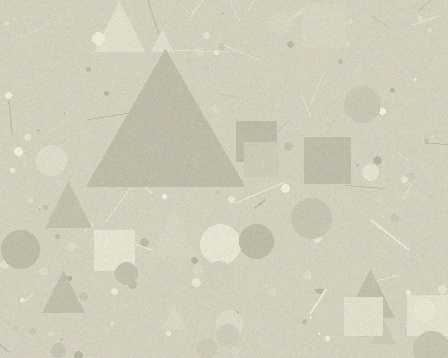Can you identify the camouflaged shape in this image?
The camouflaged shape is a triangle.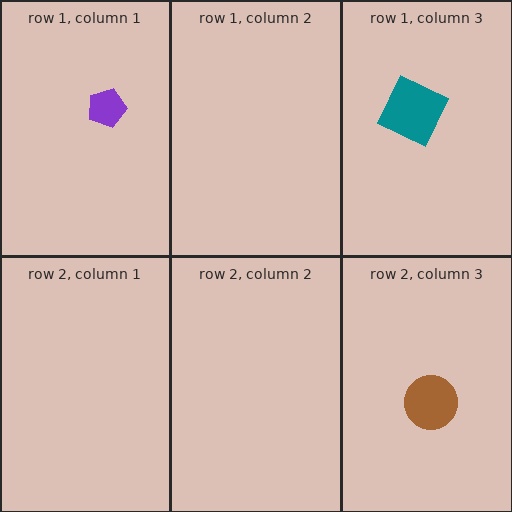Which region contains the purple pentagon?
The row 1, column 1 region.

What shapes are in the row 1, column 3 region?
The teal square.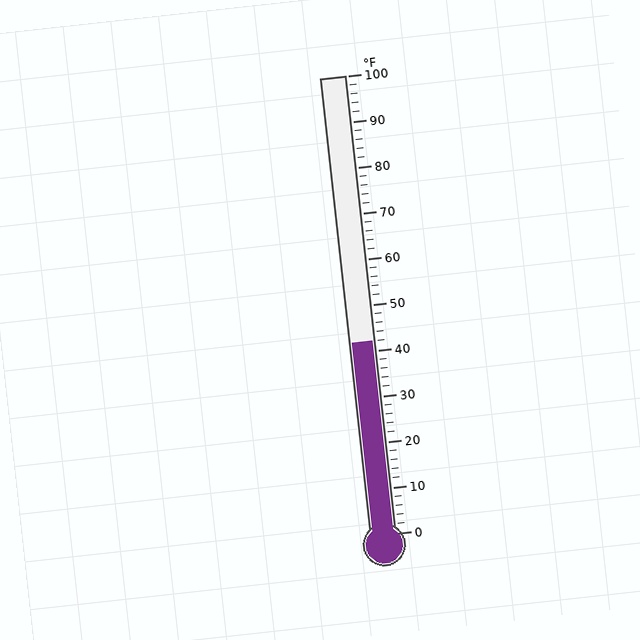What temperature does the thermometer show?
The thermometer shows approximately 42°F.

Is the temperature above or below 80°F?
The temperature is below 80°F.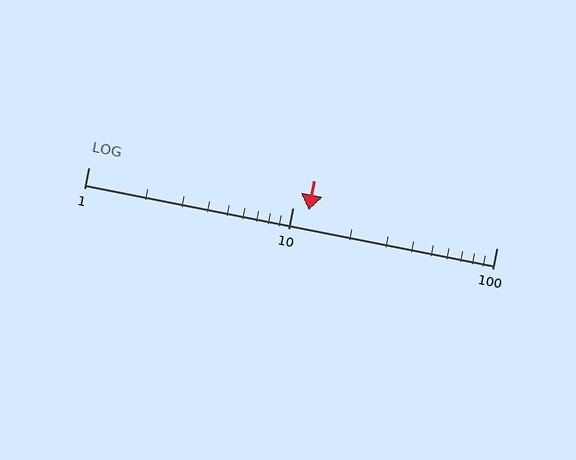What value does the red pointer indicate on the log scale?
The pointer indicates approximately 12.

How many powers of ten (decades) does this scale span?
The scale spans 2 decades, from 1 to 100.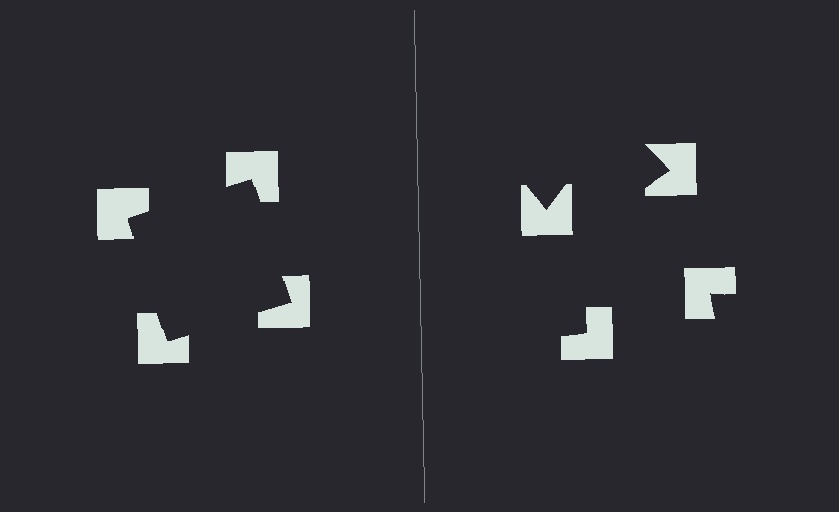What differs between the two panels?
The notched squares are positioned identically on both sides; only the wedge orientations differ. On the left they align to a square; on the right they are misaligned.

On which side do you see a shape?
An illusory square appears on the left side. On the right side the wedge cuts are rotated, so no coherent shape forms.